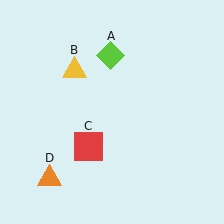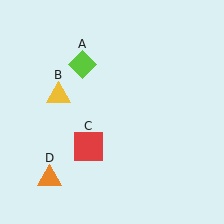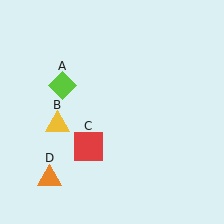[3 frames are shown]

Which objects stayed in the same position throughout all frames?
Red square (object C) and orange triangle (object D) remained stationary.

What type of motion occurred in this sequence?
The lime diamond (object A), yellow triangle (object B) rotated counterclockwise around the center of the scene.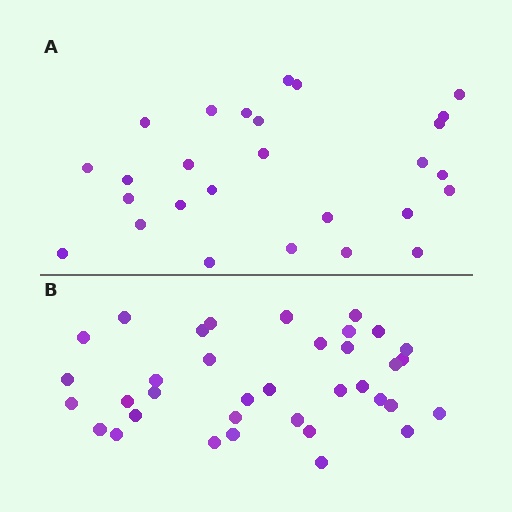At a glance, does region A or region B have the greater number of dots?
Region B (the bottom region) has more dots.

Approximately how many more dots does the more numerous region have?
Region B has roughly 8 or so more dots than region A.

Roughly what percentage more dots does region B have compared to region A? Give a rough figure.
About 35% more.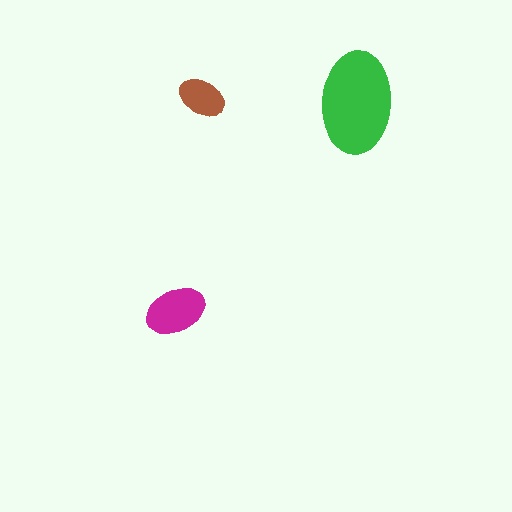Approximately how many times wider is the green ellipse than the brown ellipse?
About 2 times wider.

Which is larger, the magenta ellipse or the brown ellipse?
The magenta one.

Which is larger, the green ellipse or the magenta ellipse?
The green one.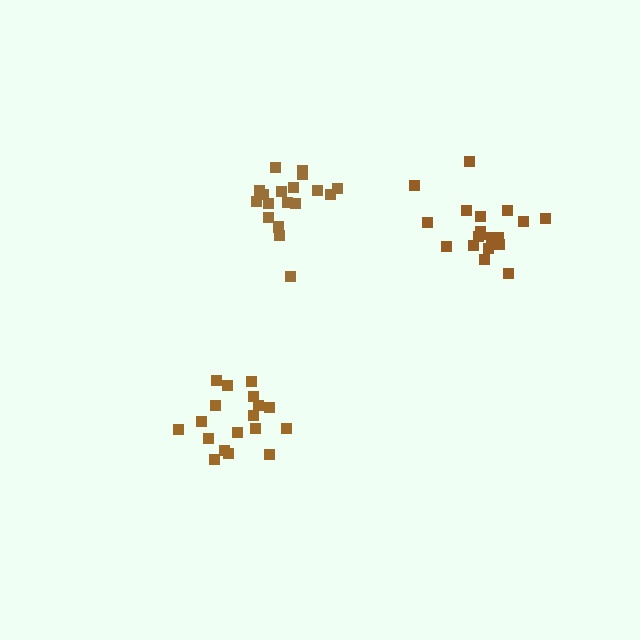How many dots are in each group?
Group 1: 19 dots, Group 2: 19 dots, Group 3: 18 dots (56 total).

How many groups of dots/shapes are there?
There are 3 groups.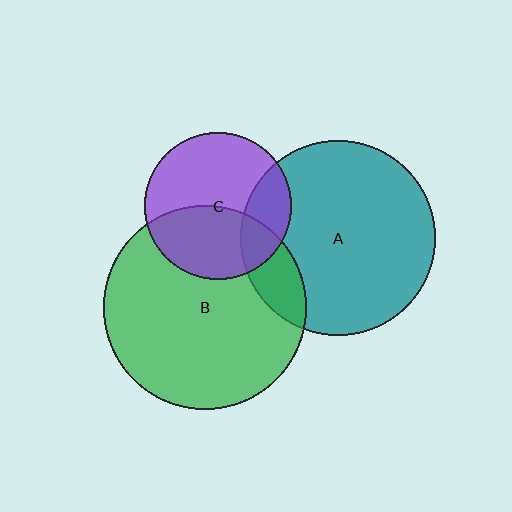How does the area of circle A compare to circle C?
Approximately 1.8 times.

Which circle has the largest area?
Circle B (green).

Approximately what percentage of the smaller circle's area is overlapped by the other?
Approximately 15%.